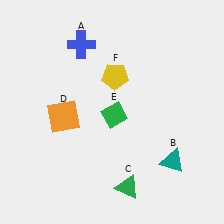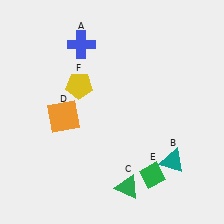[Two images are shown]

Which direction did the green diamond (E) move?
The green diamond (E) moved down.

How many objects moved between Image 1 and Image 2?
2 objects moved between the two images.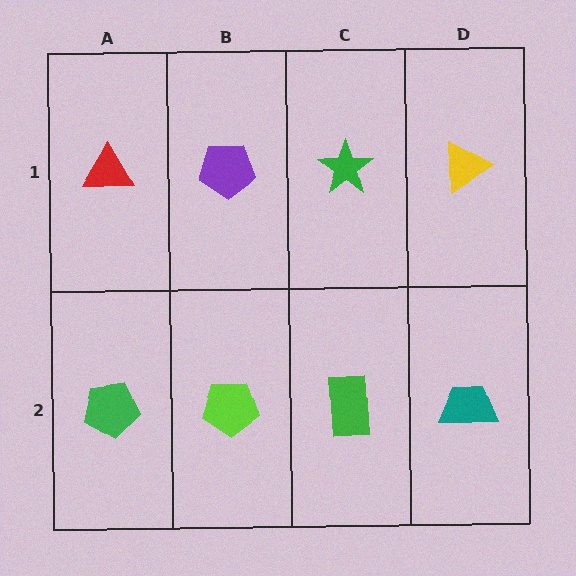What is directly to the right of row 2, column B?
A green rectangle.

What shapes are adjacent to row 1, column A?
A green pentagon (row 2, column A), a purple pentagon (row 1, column B).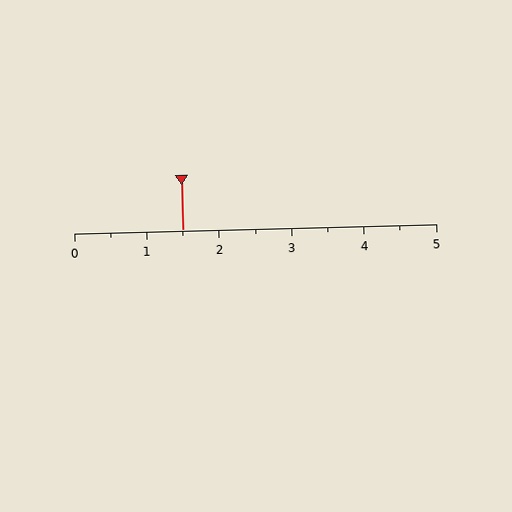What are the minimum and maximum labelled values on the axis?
The axis runs from 0 to 5.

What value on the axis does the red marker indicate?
The marker indicates approximately 1.5.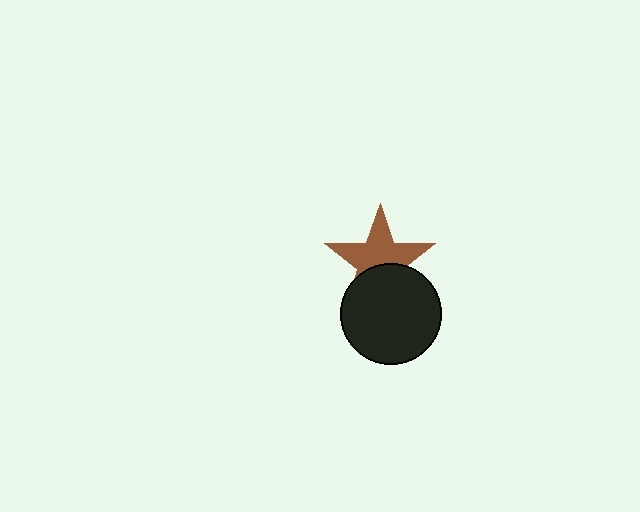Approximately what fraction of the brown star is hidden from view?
Roughly 40% of the brown star is hidden behind the black circle.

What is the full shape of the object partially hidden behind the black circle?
The partially hidden object is a brown star.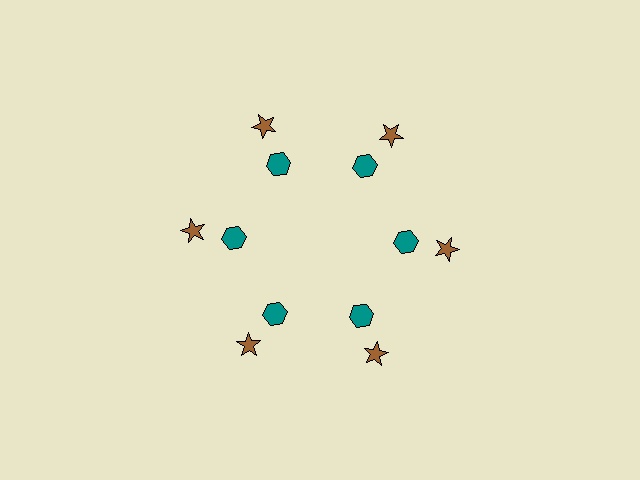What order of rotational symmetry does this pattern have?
This pattern has 6-fold rotational symmetry.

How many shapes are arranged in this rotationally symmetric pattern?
There are 12 shapes, arranged in 6 groups of 2.